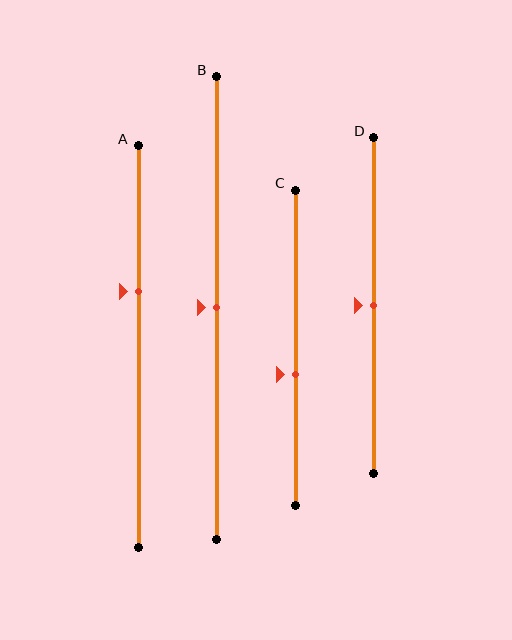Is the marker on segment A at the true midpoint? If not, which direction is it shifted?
No, the marker on segment A is shifted upward by about 14% of the segment length.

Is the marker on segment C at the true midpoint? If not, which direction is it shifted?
No, the marker on segment C is shifted downward by about 8% of the segment length.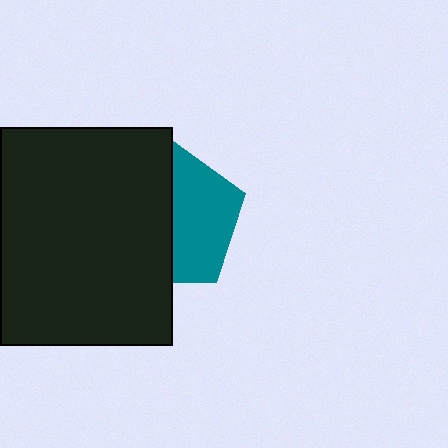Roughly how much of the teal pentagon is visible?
About half of it is visible (roughly 47%).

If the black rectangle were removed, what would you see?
You would see the complete teal pentagon.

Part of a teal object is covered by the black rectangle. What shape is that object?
It is a pentagon.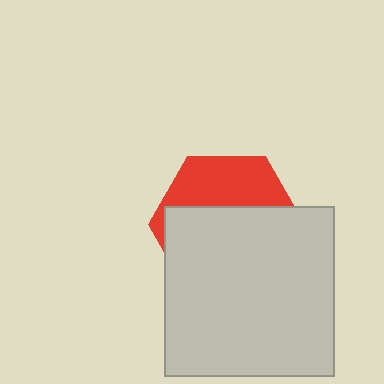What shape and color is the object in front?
The object in front is a light gray square.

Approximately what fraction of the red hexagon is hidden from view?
Roughly 65% of the red hexagon is hidden behind the light gray square.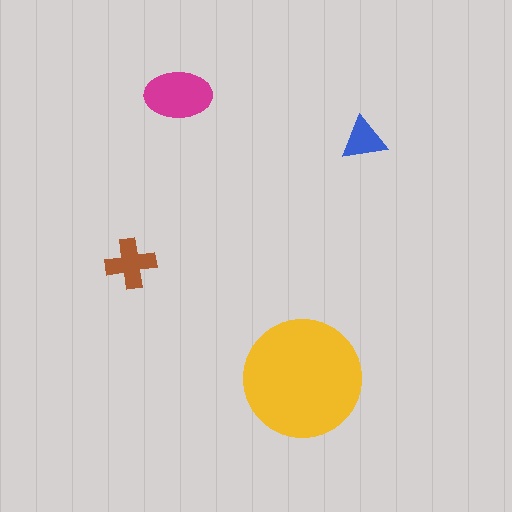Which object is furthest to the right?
The blue triangle is rightmost.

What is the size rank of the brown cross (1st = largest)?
3rd.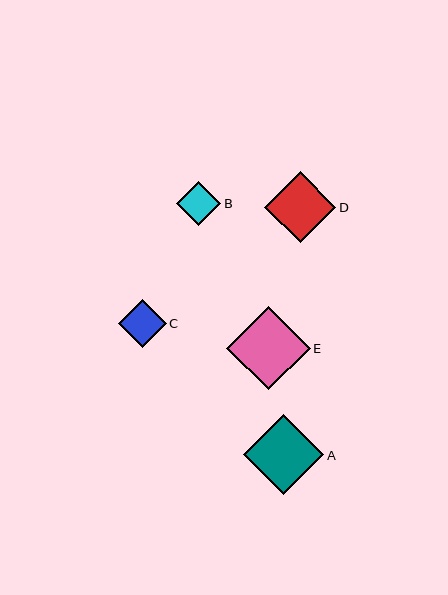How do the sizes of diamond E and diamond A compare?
Diamond E and diamond A are approximately the same size.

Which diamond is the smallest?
Diamond B is the smallest with a size of approximately 44 pixels.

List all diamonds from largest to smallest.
From largest to smallest: E, A, D, C, B.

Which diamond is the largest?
Diamond E is the largest with a size of approximately 83 pixels.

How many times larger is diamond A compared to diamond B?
Diamond A is approximately 1.8 times the size of diamond B.